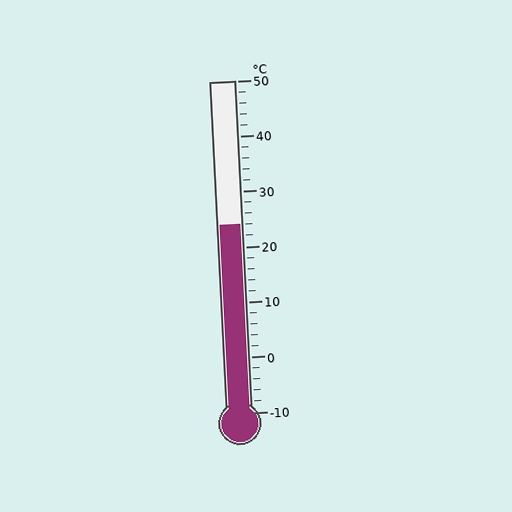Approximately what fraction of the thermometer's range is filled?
The thermometer is filled to approximately 55% of its range.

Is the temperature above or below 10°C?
The temperature is above 10°C.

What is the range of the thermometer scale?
The thermometer scale ranges from -10°C to 50°C.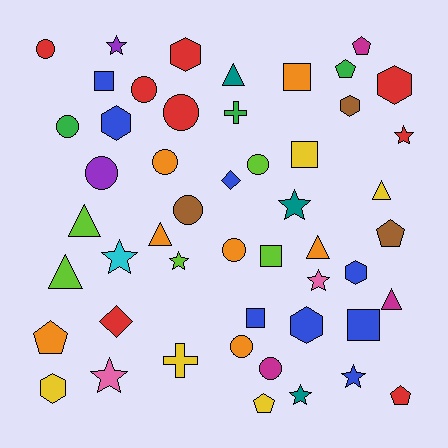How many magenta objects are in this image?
There are 3 magenta objects.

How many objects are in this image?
There are 50 objects.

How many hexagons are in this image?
There are 7 hexagons.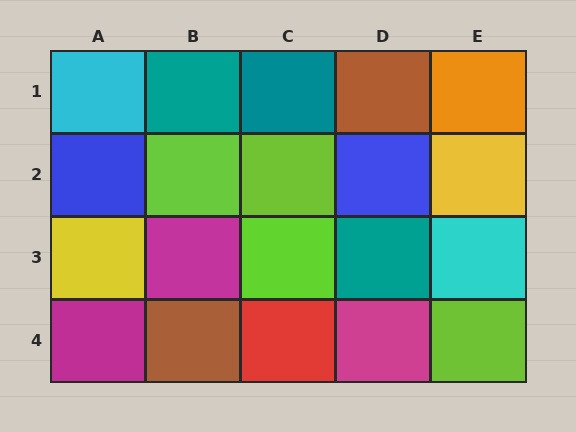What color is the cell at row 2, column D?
Blue.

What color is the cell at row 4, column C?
Red.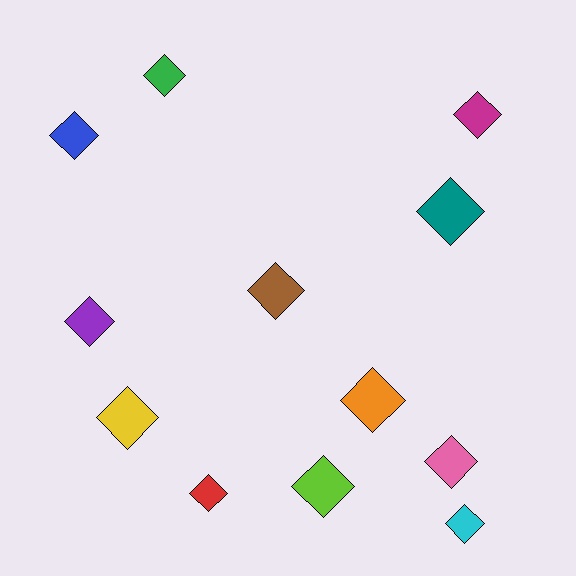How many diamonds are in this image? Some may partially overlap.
There are 12 diamonds.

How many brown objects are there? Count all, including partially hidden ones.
There is 1 brown object.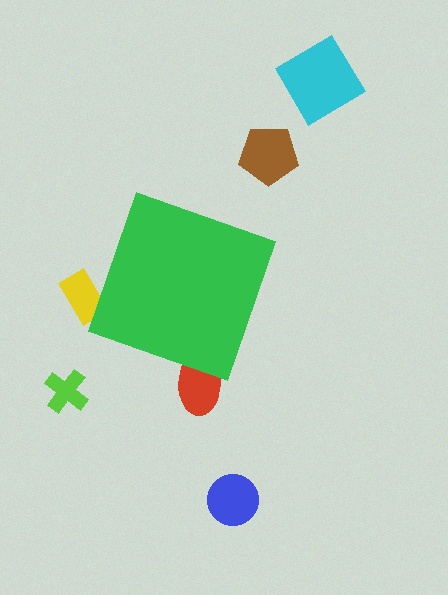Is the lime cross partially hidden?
No, the lime cross is fully visible.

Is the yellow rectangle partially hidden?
Yes, the yellow rectangle is partially hidden behind the green diamond.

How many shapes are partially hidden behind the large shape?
2 shapes are partially hidden.